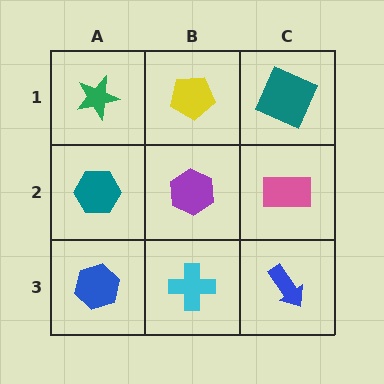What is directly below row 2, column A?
A blue hexagon.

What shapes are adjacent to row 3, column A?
A teal hexagon (row 2, column A), a cyan cross (row 3, column B).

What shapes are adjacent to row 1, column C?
A pink rectangle (row 2, column C), a yellow pentagon (row 1, column B).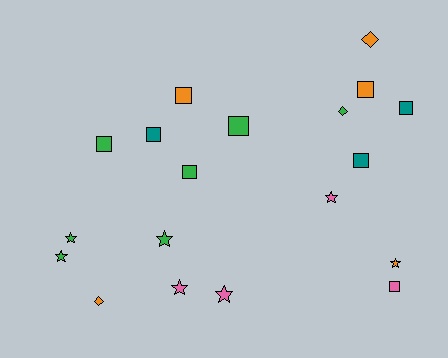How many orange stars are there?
There is 1 orange star.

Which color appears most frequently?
Green, with 7 objects.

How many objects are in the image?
There are 19 objects.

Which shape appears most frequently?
Square, with 9 objects.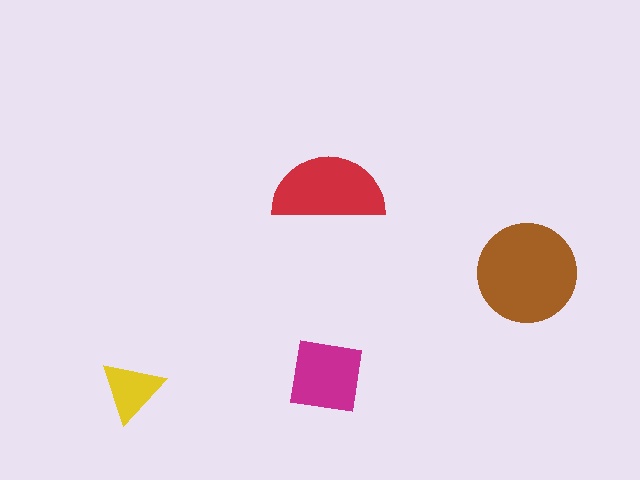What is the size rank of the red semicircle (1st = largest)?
2nd.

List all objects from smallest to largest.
The yellow triangle, the magenta square, the red semicircle, the brown circle.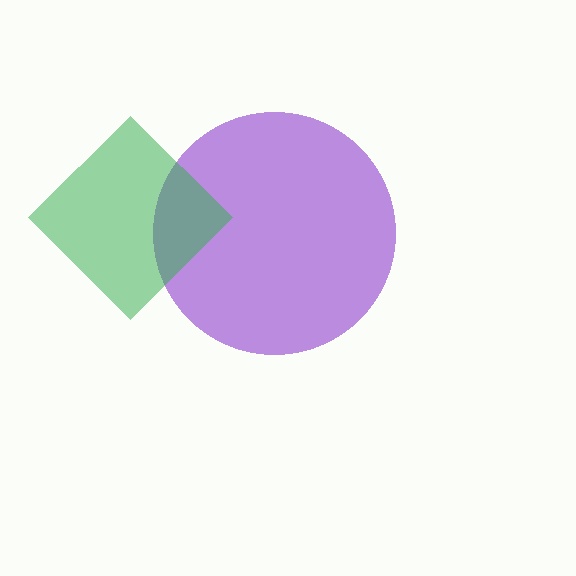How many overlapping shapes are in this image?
There are 2 overlapping shapes in the image.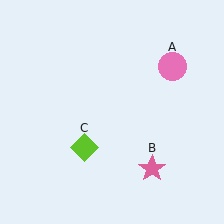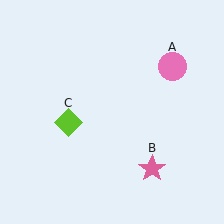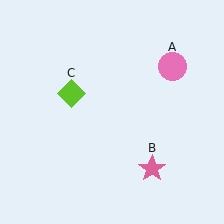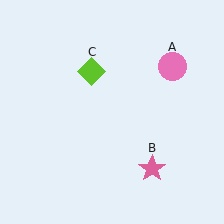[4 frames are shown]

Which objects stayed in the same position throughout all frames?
Pink circle (object A) and pink star (object B) remained stationary.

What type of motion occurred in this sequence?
The lime diamond (object C) rotated clockwise around the center of the scene.